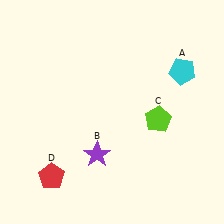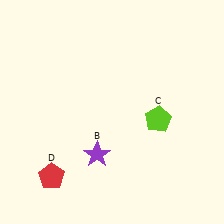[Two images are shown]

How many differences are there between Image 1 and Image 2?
There is 1 difference between the two images.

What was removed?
The cyan pentagon (A) was removed in Image 2.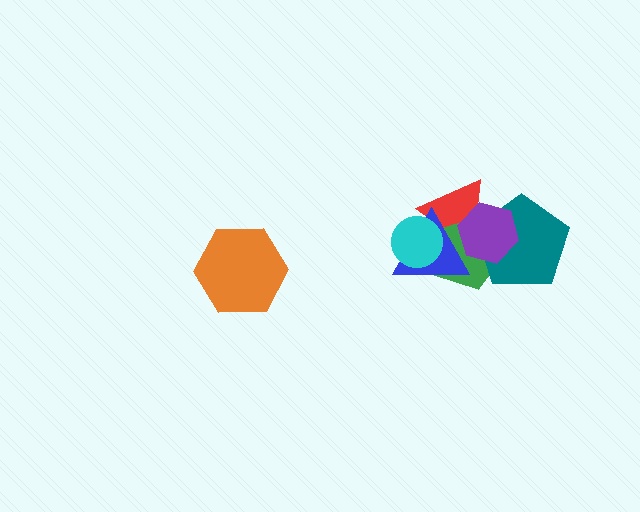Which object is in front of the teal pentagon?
The purple hexagon is in front of the teal pentagon.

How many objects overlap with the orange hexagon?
0 objects overlap with the orange hexagon.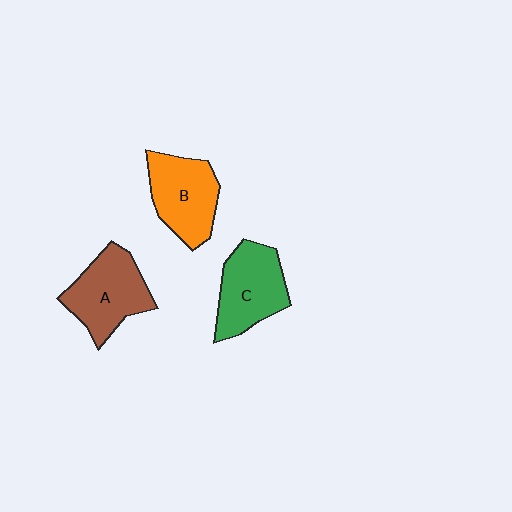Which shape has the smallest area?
Shape C (green).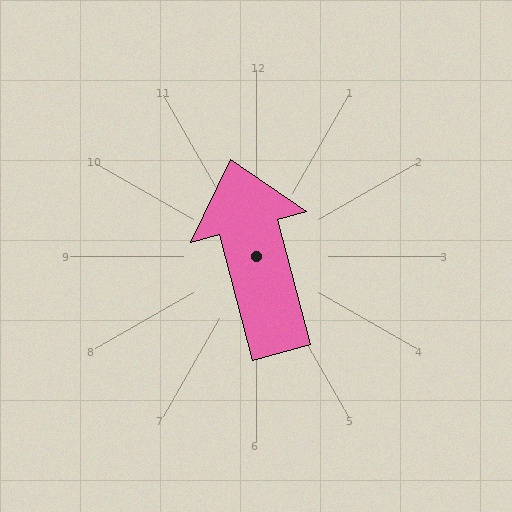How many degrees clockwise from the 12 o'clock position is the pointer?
Approximately 345 degrees.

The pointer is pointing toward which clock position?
Roughly 12 o'clock.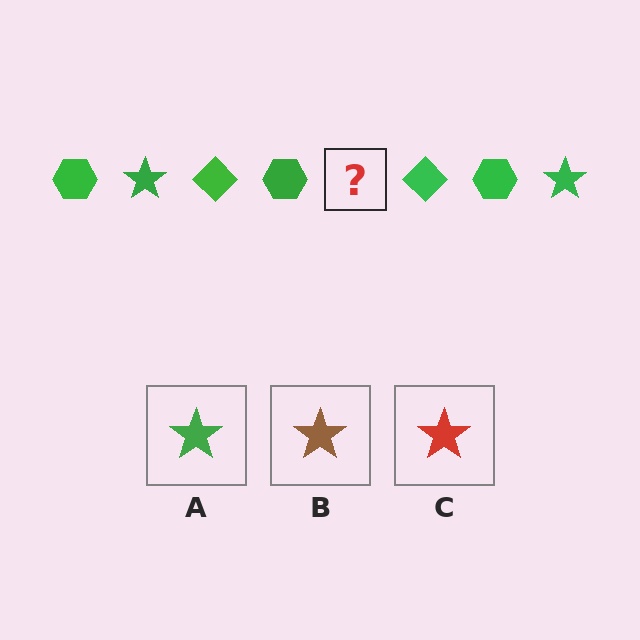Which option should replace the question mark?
Option A.